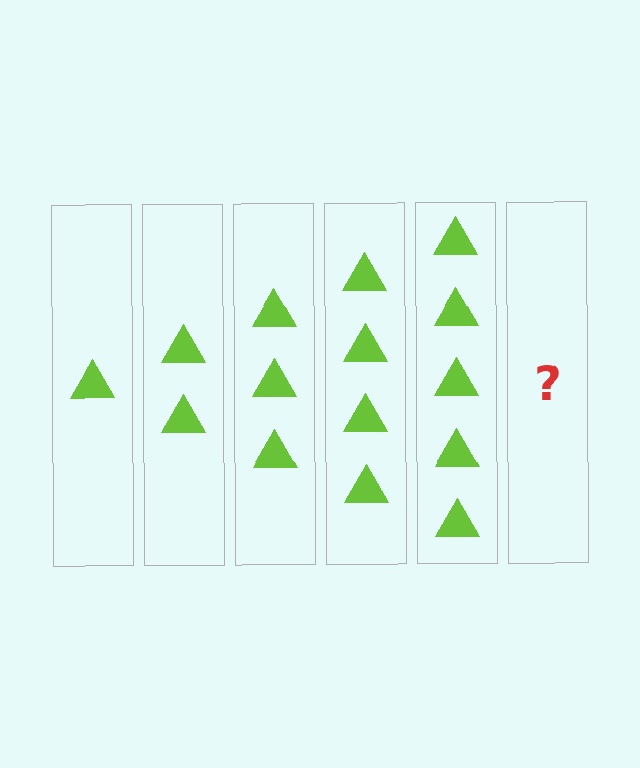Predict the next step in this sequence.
The next step is 6 triangles.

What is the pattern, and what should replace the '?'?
The pattern is that each step adds one more triangle. The '?' should be 6 triangles.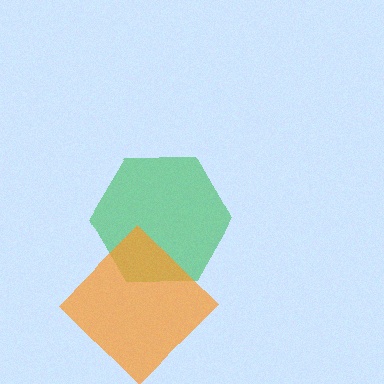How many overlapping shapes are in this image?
There are 2 overlapping shapes in the image.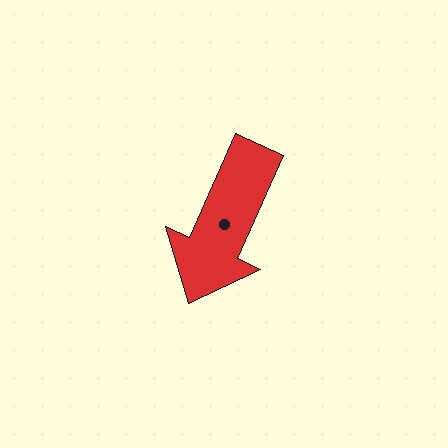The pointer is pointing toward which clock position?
Roughly 7 o'clock.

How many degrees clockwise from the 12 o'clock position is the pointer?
Approximately 204 degrees.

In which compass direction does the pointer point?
Southwest.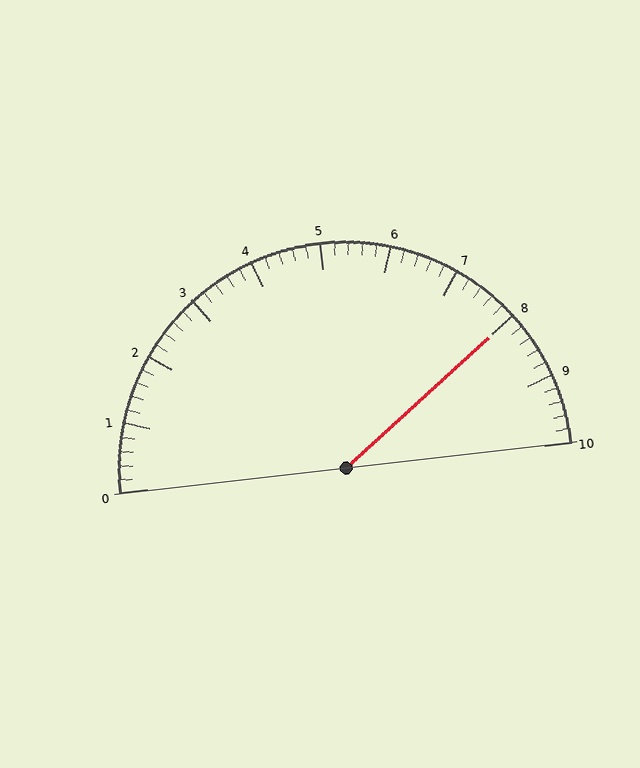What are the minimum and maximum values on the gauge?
The gauge ranges from 0 to 10.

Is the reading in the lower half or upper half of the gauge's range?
The reading is in the upper half of the range (0 to 10).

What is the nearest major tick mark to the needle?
The nearest major tick mark is 8.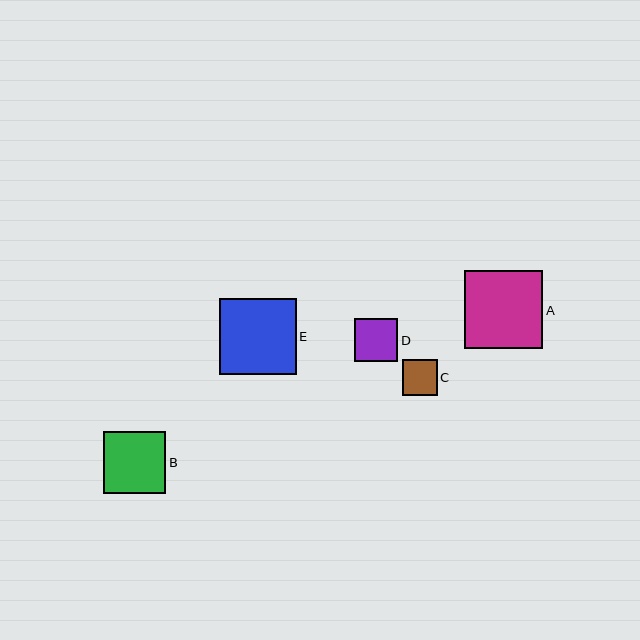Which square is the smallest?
Square C is the smallest with a size of approximately 35 pixels.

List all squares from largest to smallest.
From largest to smallest: A, E, B, D, C.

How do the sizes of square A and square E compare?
Square A and square E are approximately the same size.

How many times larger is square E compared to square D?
Square E is approximately 1.8 times the size of square D.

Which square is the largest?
Square A is the largest with a size of approximately 78 pixels.